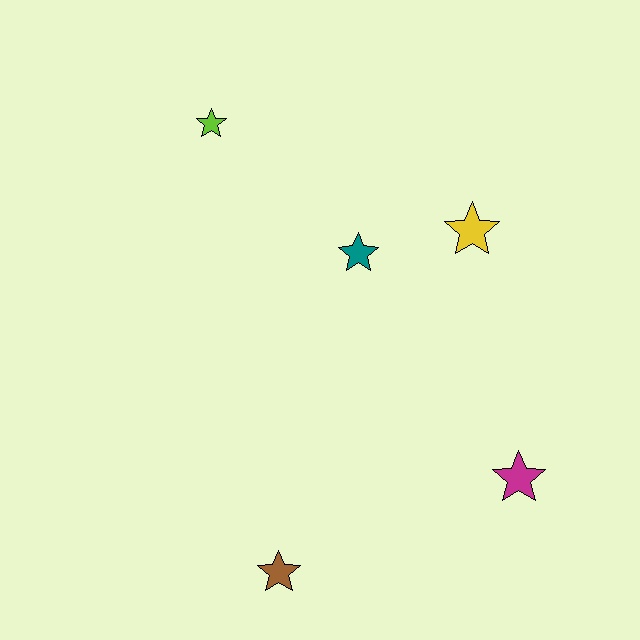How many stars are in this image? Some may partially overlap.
There are 5 stars.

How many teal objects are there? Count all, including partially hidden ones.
There is 1 teal object.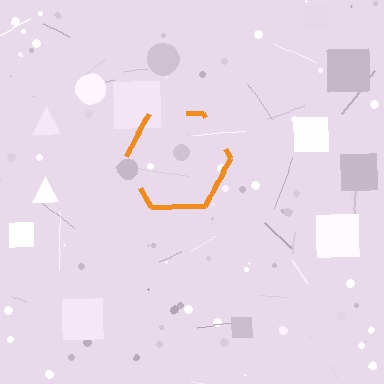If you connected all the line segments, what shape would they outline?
They would outline a hexagon.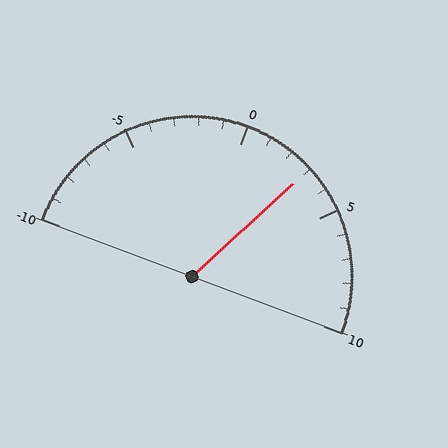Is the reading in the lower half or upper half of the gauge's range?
The reading is in the upper half of the range (-10 to 10).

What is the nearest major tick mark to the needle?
The nearest major tick mark is 5.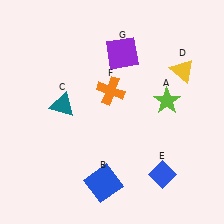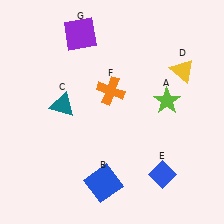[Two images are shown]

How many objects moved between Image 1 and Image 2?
1 object moved between the two images.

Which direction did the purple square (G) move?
The purple square (G) moved left.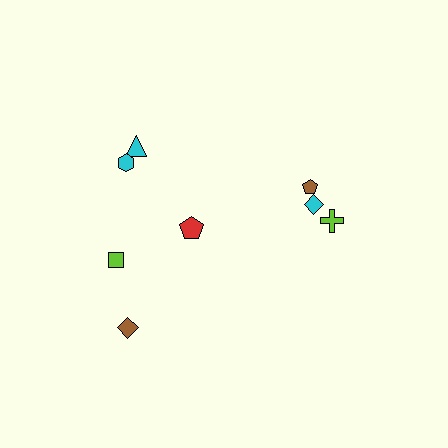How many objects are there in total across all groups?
There are 8 objects.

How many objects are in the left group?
There are 5 objects.